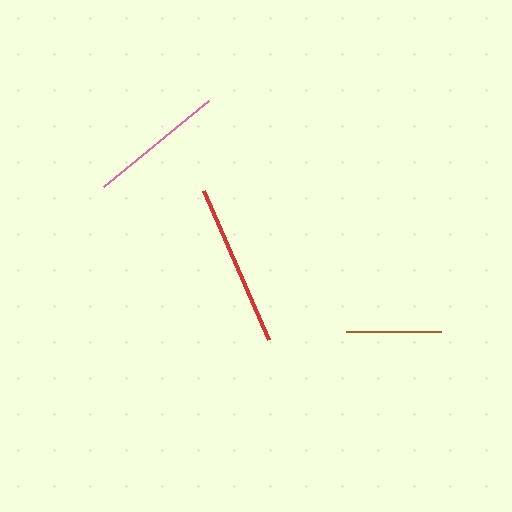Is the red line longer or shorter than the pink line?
The red line is longer than the pink line.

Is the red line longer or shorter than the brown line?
The red line is longer than the brown line.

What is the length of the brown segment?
The brown segment is approximately 95 pixels long.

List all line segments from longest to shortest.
From longest to shortest: red, pink, brown.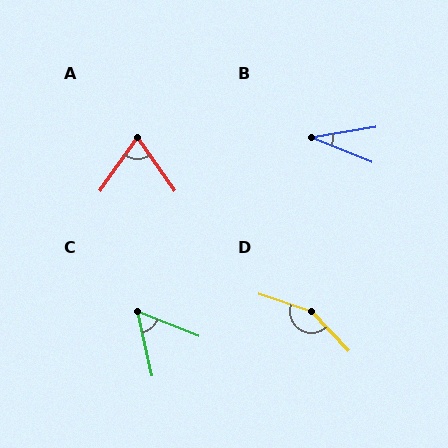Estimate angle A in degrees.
Approximately 69 degrees.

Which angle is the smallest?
B, at approximately 31 degrees.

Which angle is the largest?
D, at approximately 152 degrees.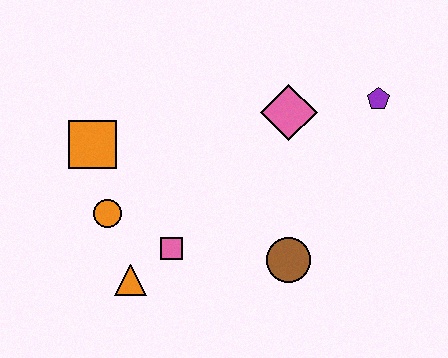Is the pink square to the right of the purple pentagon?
No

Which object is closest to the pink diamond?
The purple pentagon is closest to the pink diamond.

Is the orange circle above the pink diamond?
No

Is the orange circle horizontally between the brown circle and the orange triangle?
No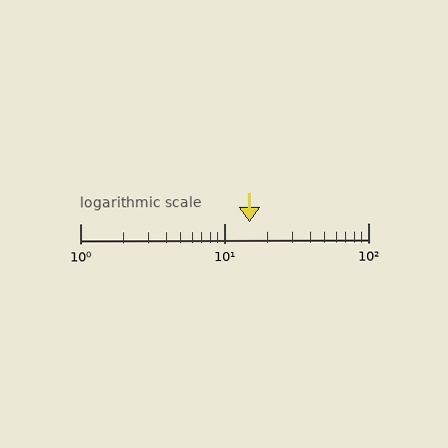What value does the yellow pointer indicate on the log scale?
The pointer indicates approximately 15.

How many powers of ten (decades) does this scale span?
The scale spans 2 decades, from 1 to 100.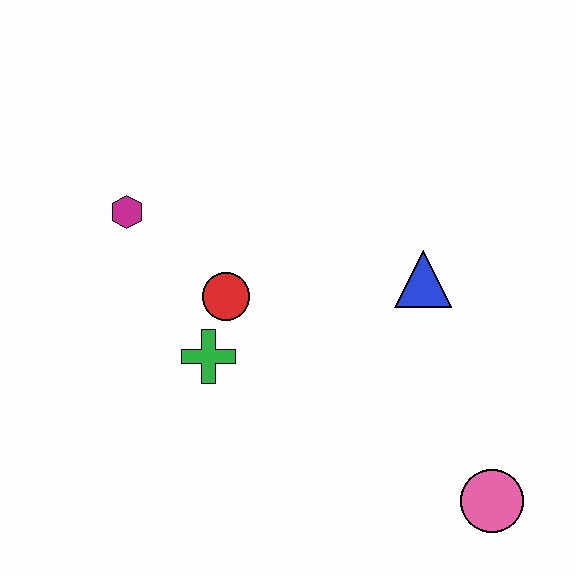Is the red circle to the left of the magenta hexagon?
No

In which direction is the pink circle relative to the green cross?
The pink circle is to the right of the green cross.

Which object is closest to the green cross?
The red circle is closest to the green cross.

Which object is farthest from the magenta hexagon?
The pink circle is farthest from the magenta hexagon.